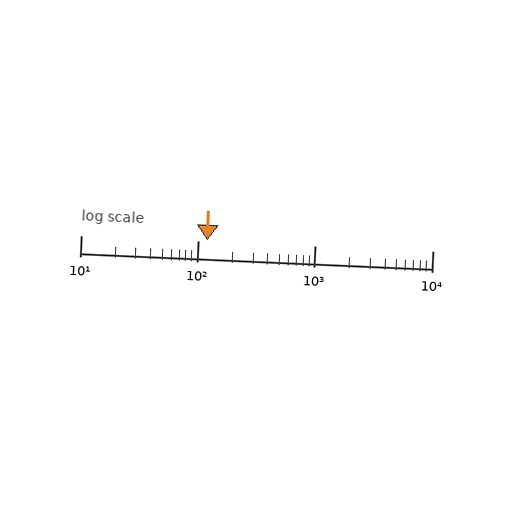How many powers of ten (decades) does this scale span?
The scale spans 3 decades, from 10 to 10000.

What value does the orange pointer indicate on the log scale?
The pointer indicates approximately 120.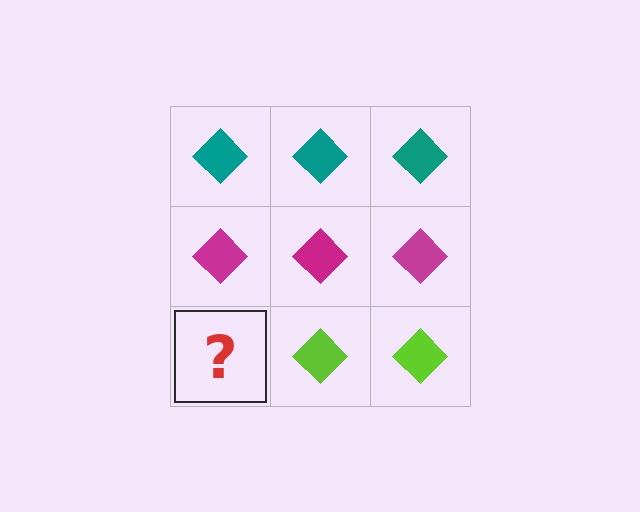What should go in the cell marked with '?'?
The missing cell should contain a lime diamond.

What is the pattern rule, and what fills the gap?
The rule is that each row has a consistent color. The gap should be filled with a lime diamond.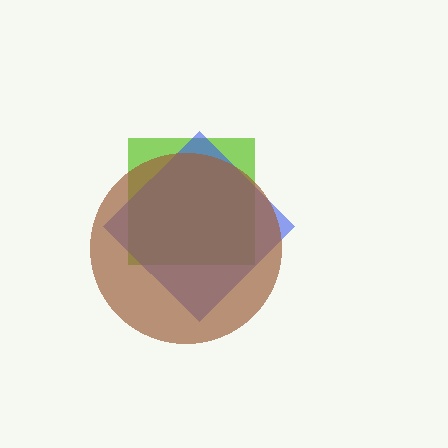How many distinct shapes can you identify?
There are 3 distinct shapes: a lime square, a blue diamond, a brown circle.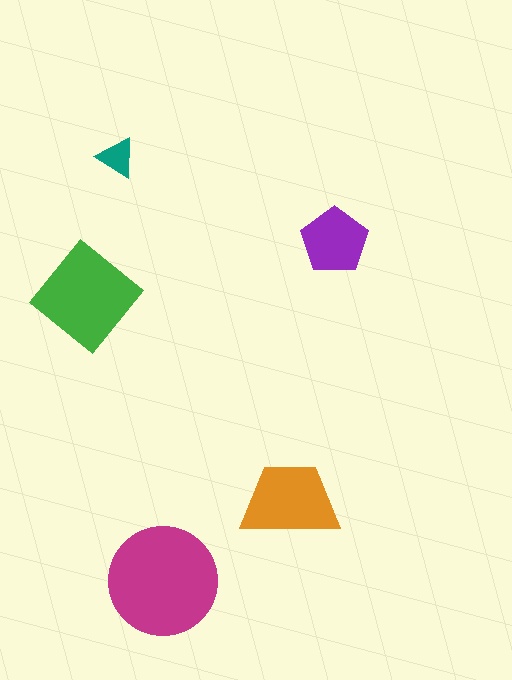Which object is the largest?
The magenta circle.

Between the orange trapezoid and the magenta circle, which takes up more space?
The magenta circle.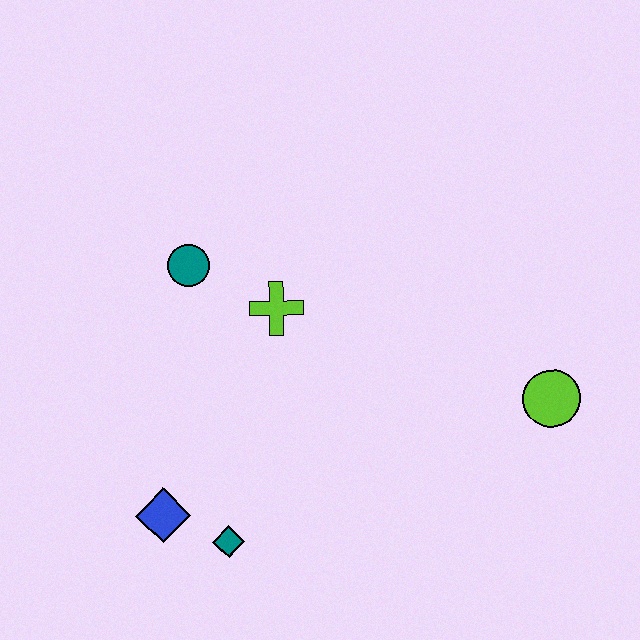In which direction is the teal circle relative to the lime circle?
The teal circle is to the left of the lime circle.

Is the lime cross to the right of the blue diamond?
Yes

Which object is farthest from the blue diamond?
The lime circle is farthest from the blue diamond.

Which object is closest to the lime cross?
The teal circle is closest to the lime cross.